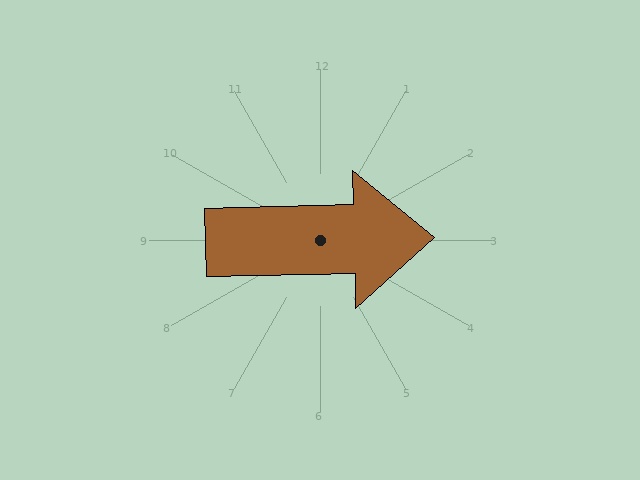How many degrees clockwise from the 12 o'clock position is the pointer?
Approximately 89 degrees.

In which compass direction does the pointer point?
East.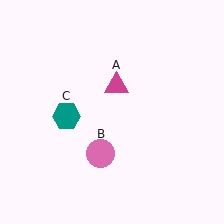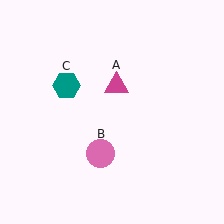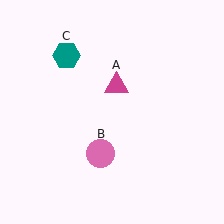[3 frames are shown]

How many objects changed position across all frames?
1 object changed position: teal hexagon (object C).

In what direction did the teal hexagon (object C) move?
The teal hexagon (object C) moved up.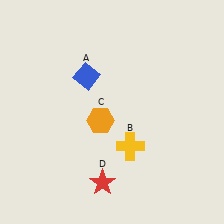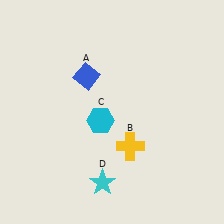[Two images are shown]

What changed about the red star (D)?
In Image 1, D is red. In Image 2, it changed to cyan.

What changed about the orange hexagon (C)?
In Image 1, C is orange. In Image 2, it changed to cyan.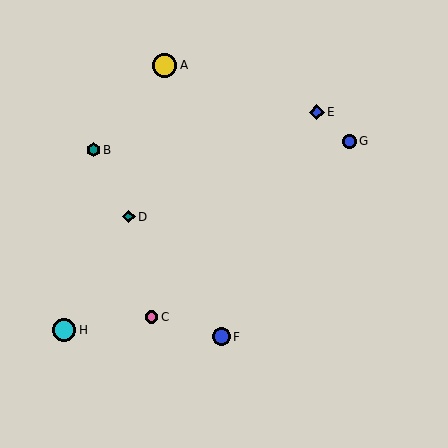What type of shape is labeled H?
Shape H is a cyan circle.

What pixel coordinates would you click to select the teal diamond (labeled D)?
Click at (129, 217) to select the teal diamond D.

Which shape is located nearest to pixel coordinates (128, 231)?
The teal diamond (labeled D) at (129, 217) is nearest to that location.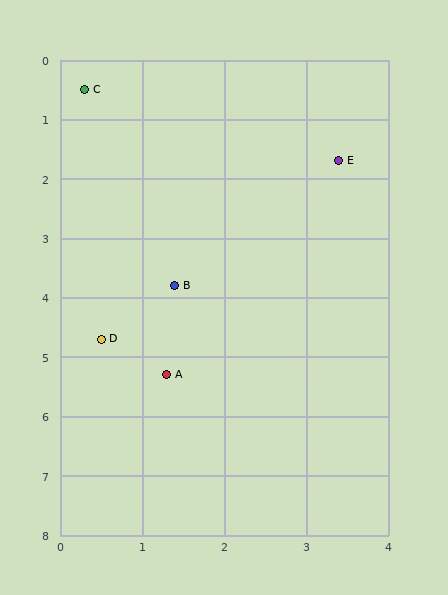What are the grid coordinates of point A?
Point A is at approximately (1.3, 5.3).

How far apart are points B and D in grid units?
Points B and D are about 1.3 grid units apart.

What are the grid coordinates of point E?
Point E is at approximately (3.4, 1.7).